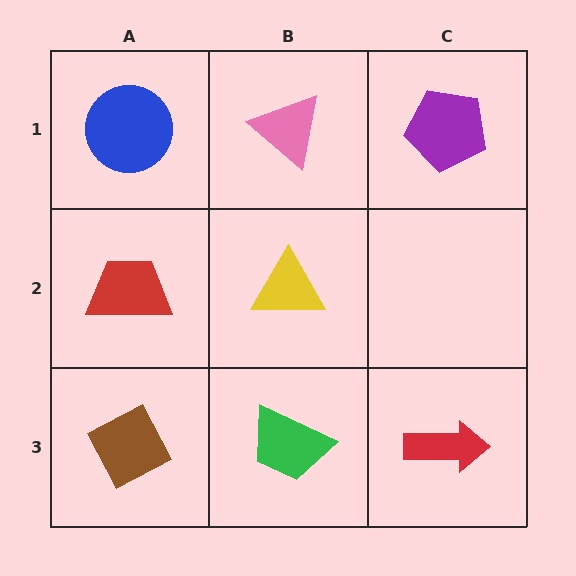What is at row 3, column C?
A red arrow.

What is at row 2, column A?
A red trapezoid.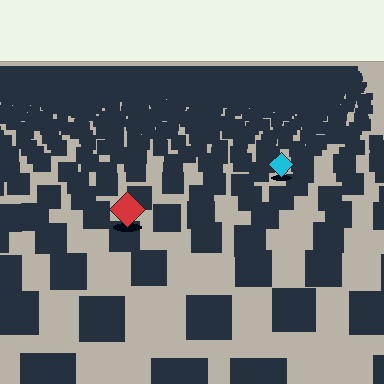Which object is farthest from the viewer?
The cyan diamond is farthest from the viewer. It appears smaller and the ground texture around it is denser.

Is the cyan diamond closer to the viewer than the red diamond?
No. The red diamond is closer — you can tell from the texture gradient: the ground texture is coarser near it.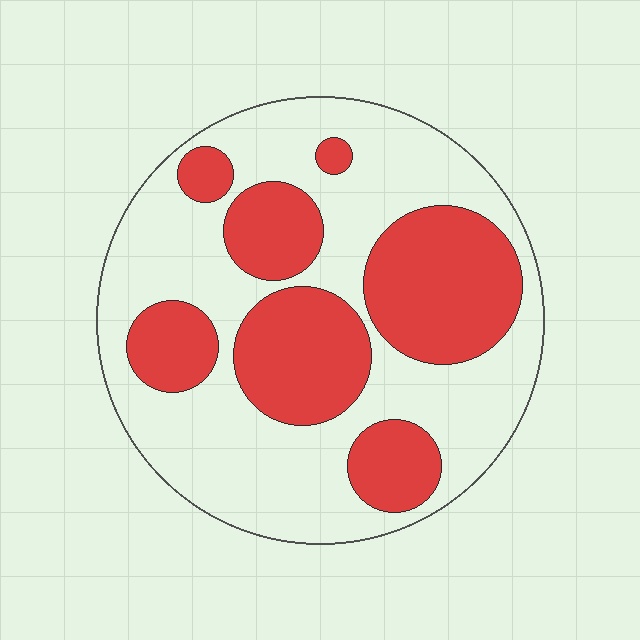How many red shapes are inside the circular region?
7.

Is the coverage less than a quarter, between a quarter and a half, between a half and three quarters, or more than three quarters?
Between a quarter and a half.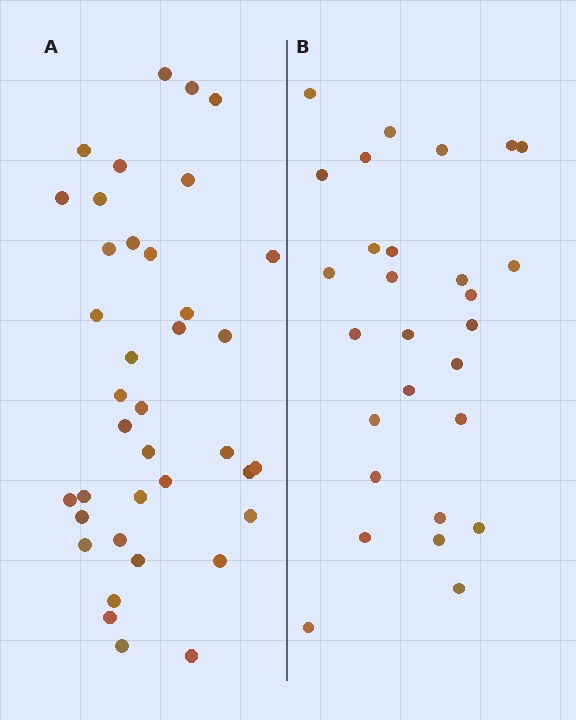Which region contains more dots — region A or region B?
Region A (the left region) has more dots.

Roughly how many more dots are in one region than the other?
Region A has roughly 10 or so more dots than region B.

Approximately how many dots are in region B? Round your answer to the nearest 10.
About 30 dots. (The exact count is 28, which rounds to 30.)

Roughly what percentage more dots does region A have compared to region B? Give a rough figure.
About 35% more.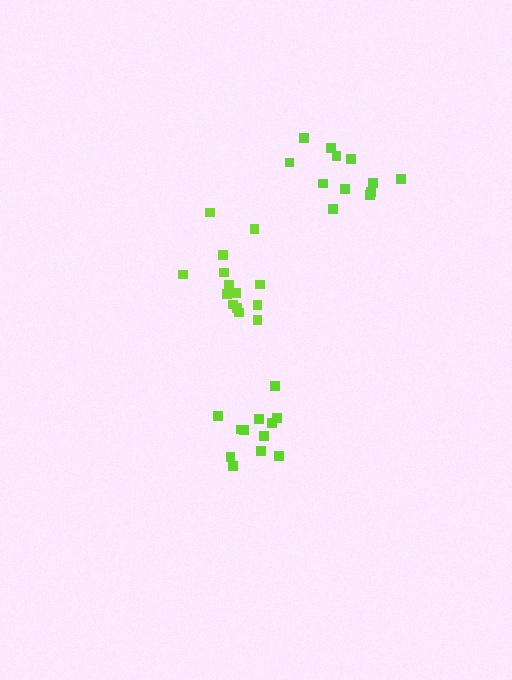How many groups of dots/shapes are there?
There are 3 groups.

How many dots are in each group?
Group 1: 14 dots, Group 2: 12 dots, Group 3: 12 dots (38 total).